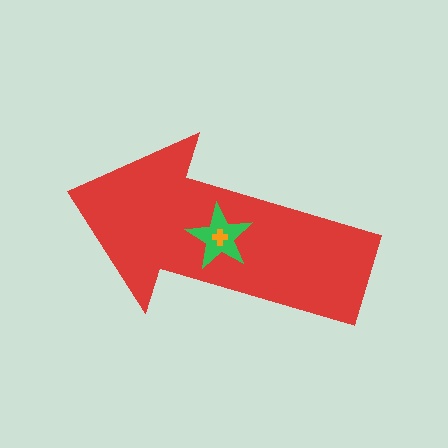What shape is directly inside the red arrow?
The green star.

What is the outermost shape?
The red arrow.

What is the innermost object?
The orange cross.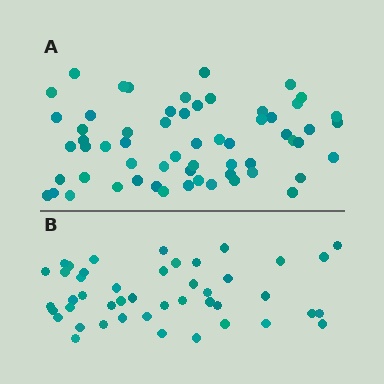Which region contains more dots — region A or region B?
Region A (the top region) has more dots.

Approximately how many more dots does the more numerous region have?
Region A has approximately 15 more dots than region B.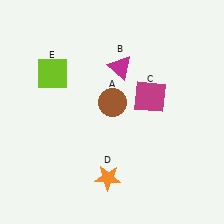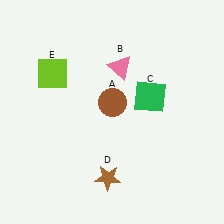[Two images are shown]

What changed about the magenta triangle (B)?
In Image 1, B is magenta. In Image 2, it changed to pink.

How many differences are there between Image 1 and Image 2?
There are 3 differences between the two images.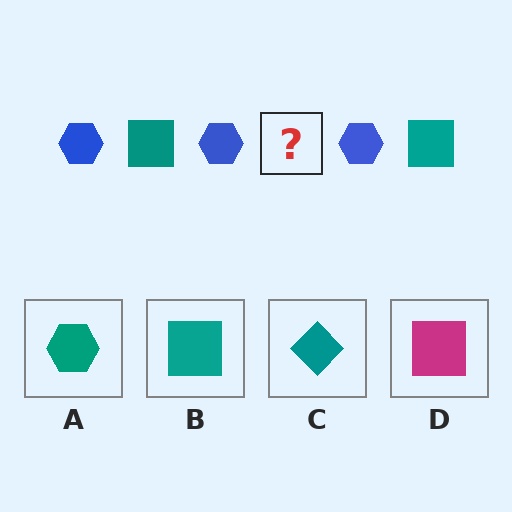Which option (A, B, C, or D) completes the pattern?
B.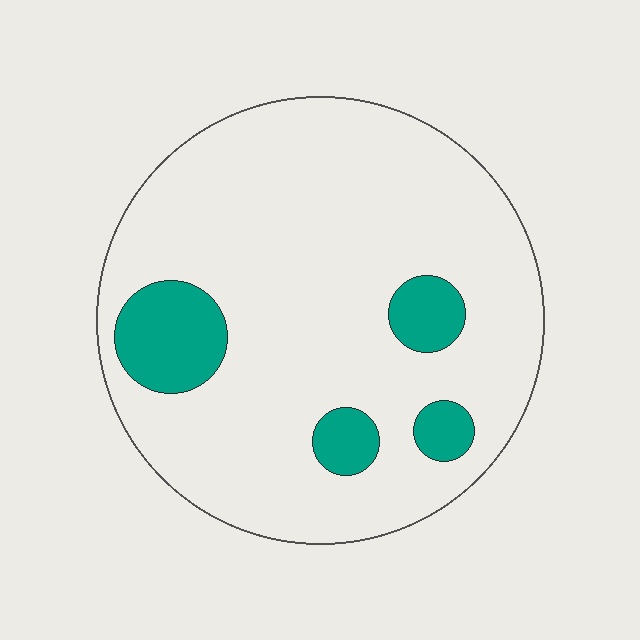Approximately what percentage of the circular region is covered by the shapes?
Approximately 15%.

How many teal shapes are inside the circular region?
4.